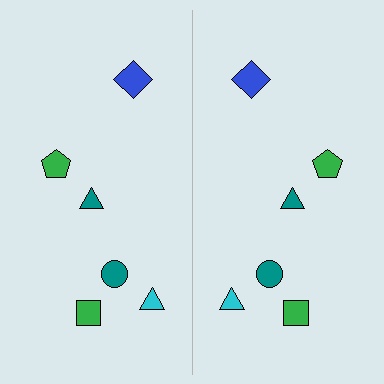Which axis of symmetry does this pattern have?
The pattern has a vertical axis of symmetry running through the center of the image.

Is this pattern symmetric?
Yes, this pattern has bilateral (reflection) symmetry.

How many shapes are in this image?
There are 12 shapes in this image.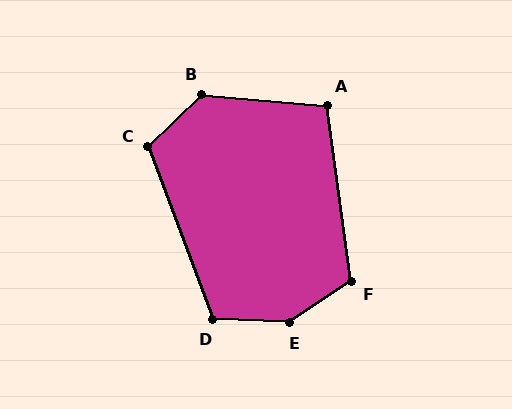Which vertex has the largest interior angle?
E, at approximately 144 degrees.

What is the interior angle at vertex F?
Approximately 116 degrees (obtuse).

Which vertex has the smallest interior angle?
A, at approximately 102 degrees.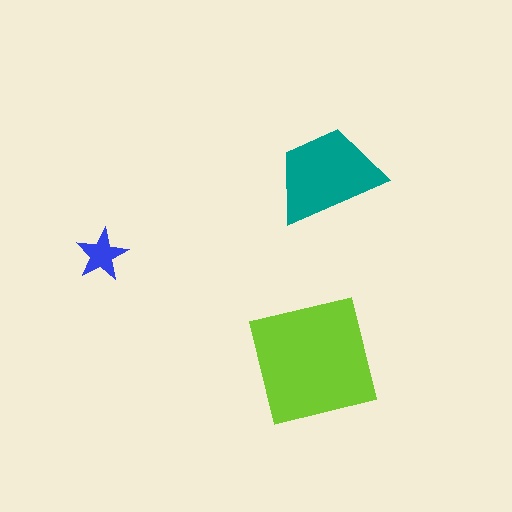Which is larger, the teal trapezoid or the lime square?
The lime square.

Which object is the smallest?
The blue star.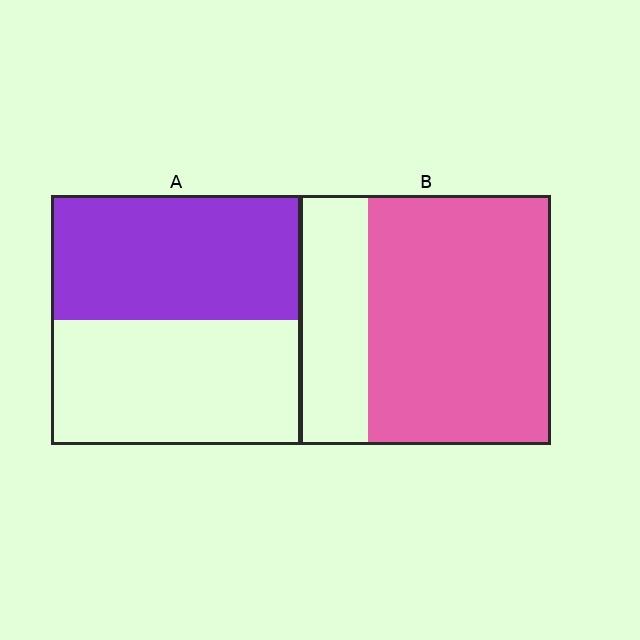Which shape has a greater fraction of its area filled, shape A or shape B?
Shape B.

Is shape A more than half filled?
Roughly half.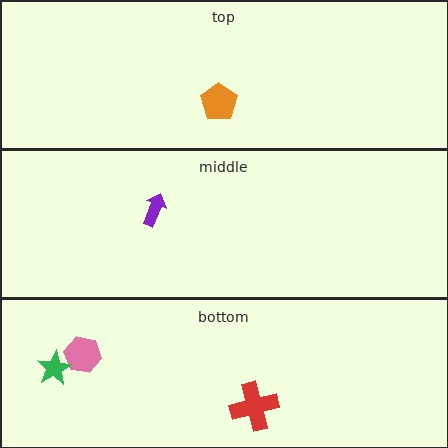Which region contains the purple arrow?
The middle region.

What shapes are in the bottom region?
The pink hexagon, the red cross, the green star.